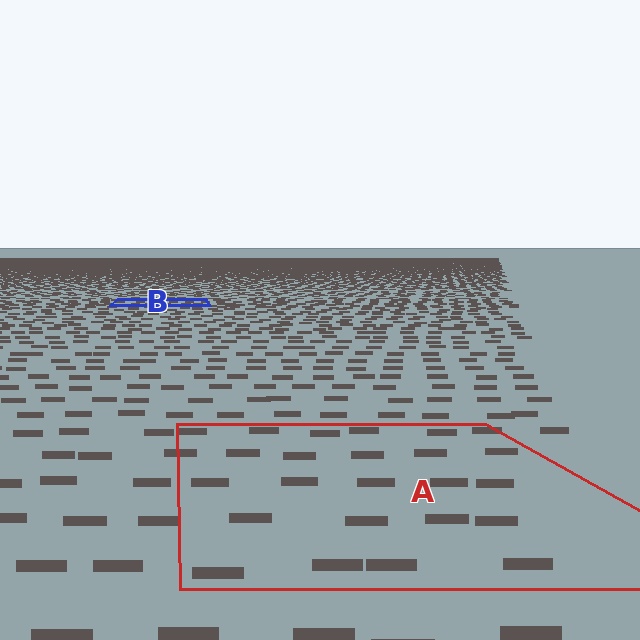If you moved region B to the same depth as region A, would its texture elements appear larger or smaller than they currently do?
They would appear larger. At a closer depth, the same texture elements are projected at a bigger on-screen size.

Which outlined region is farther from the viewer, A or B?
Region B is farther from the viewer — the texture elements inside it appear smaller and more densely packed.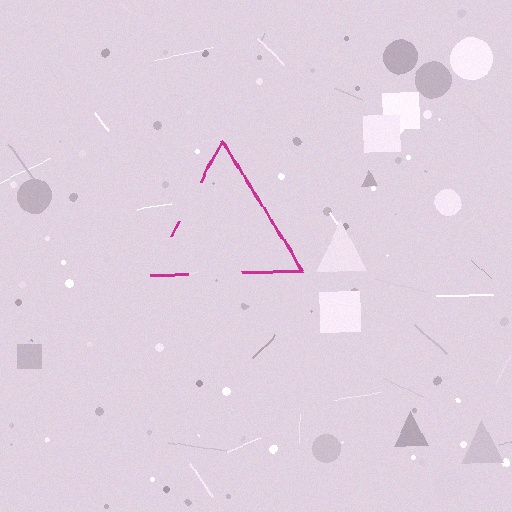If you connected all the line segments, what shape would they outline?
They would outline a triangle.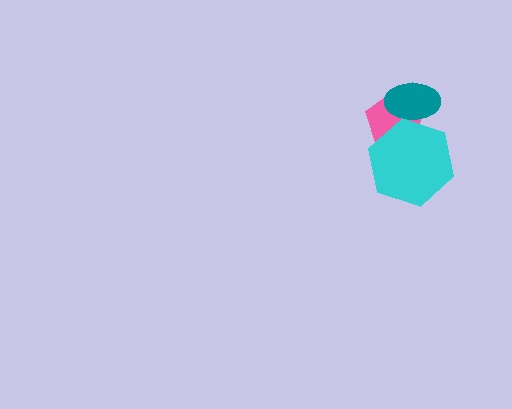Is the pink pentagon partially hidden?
Yes, it is partially covered by another shape.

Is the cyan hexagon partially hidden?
No, no other shape covers it.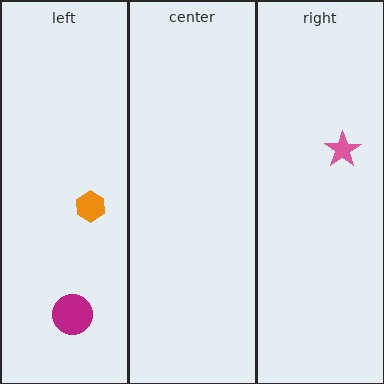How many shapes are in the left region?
2.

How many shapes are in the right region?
1.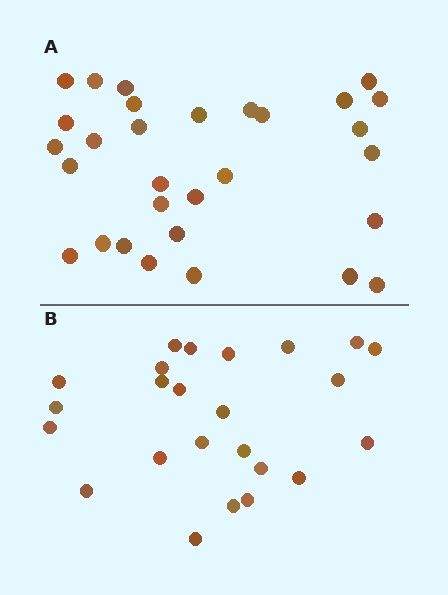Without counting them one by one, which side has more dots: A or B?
Region A (the top region) has more dots.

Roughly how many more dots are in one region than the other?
Region A has about 6 more dots than region B.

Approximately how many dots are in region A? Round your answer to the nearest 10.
About 30 dots.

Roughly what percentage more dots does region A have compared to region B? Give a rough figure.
About 25% more.